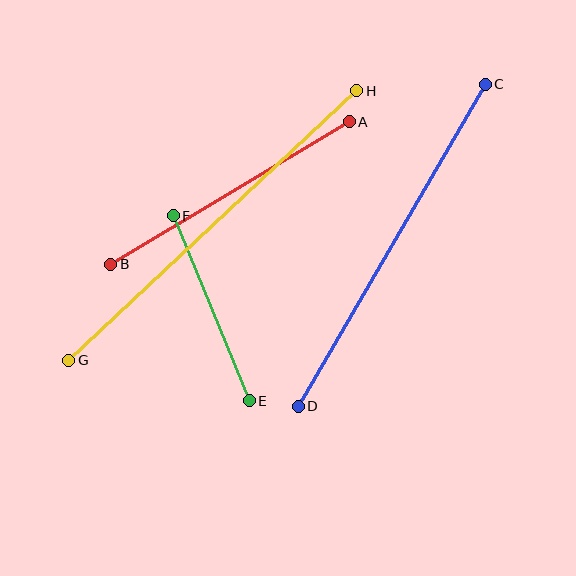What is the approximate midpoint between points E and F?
The midpoint is at approximately (211, 308) pixels.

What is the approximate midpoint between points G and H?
The midpoint is at approximately (213, 225) pixels.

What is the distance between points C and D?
The distance is approximately 372 pixels.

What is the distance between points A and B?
The distance is approximately 278 pixels.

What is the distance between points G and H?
The distance is approximately 395 pixels.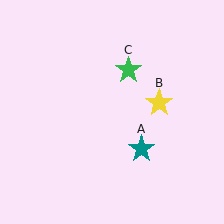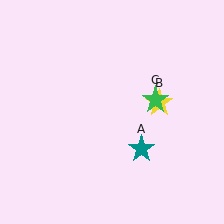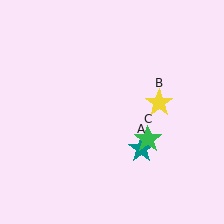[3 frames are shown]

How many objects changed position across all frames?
1 object changed position: green star (object C).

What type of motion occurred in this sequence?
The green star (object C) rotated clockwise around the center of the scene.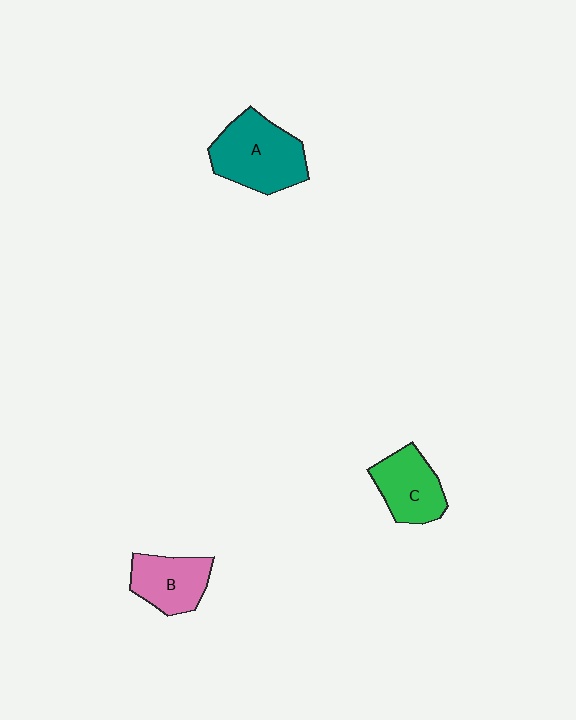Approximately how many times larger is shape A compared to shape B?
Approximately 1.5 times.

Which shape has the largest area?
Shape A (teal).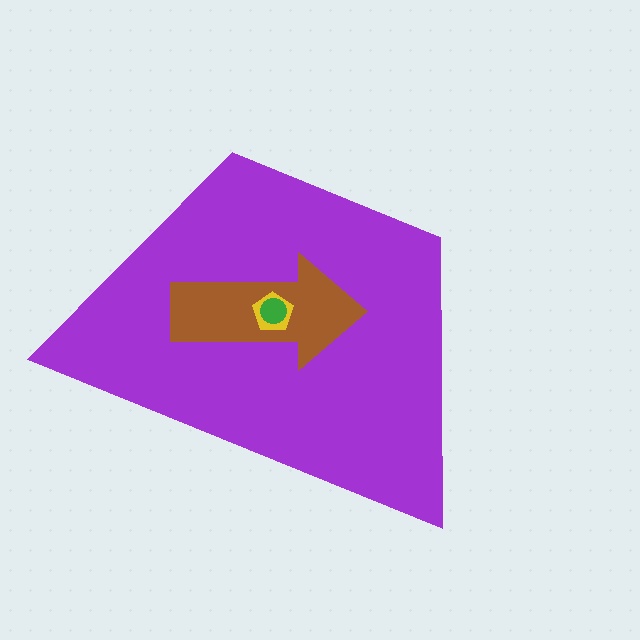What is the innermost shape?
The green circle.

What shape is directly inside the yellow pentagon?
The green circle.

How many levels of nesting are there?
4.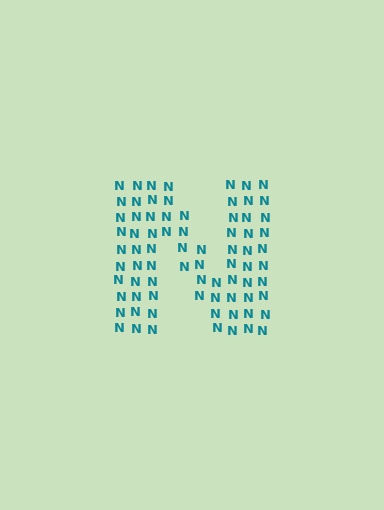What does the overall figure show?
The overall figure shows the letter N.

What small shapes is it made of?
It is made of small letter N's.